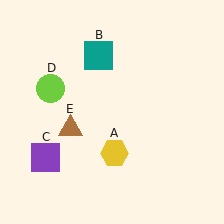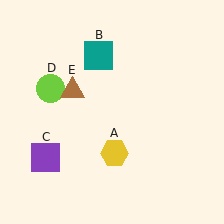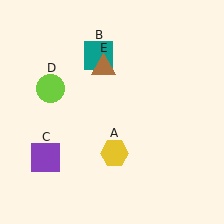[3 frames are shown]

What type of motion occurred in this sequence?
The brown triangle (object E) rotated clockwise around the center of the scene.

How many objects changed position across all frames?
1 object changed position: brown triangle (object E).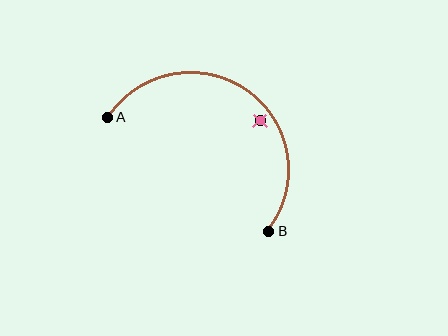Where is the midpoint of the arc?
The arc midpoint is the point on the curve farthest from the straight line joining A and B. It sits above and to the right of that line.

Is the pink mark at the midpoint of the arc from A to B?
No — the pink mark does not lie on the arc at all. It sits slightly inside the curve.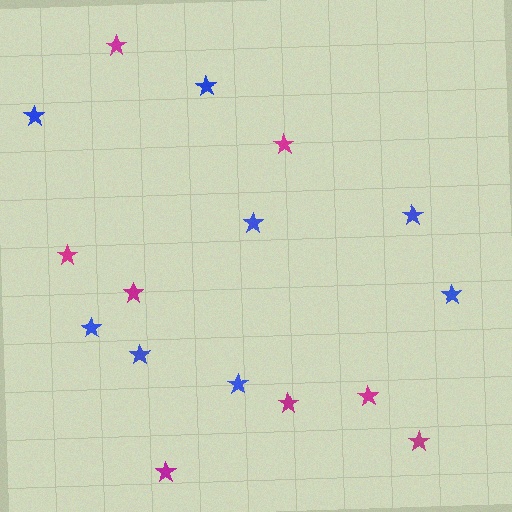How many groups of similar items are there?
There are 2 groups: one group of blue stars (8) and one group of magenta stars (8).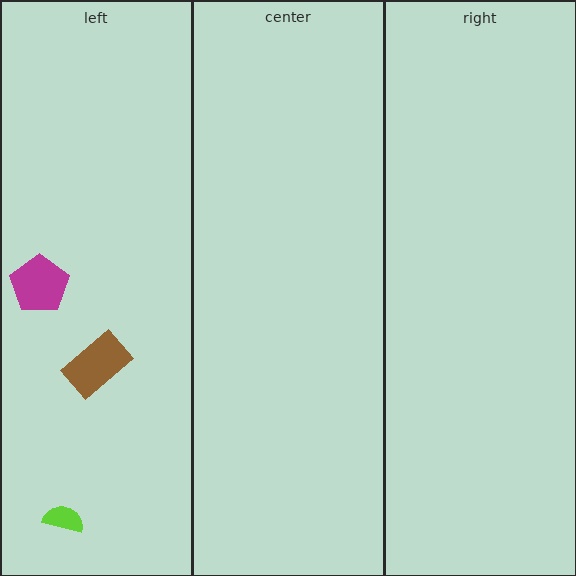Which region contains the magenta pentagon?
The left region.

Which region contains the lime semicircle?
The left region.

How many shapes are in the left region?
3.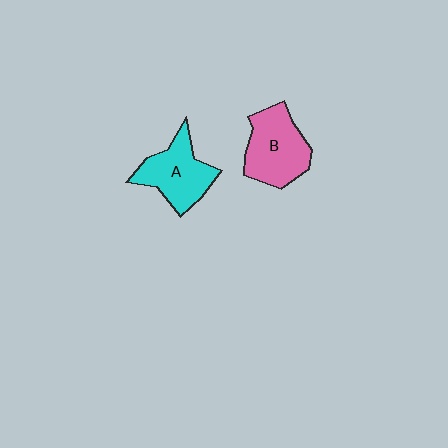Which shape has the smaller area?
Shape A (cyan).